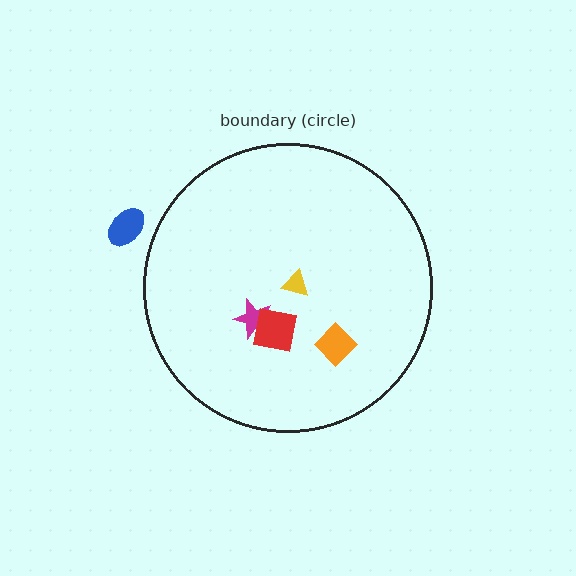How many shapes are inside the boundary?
4 inside, 1 outside.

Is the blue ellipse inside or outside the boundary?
Outside.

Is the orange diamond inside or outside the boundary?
Inside.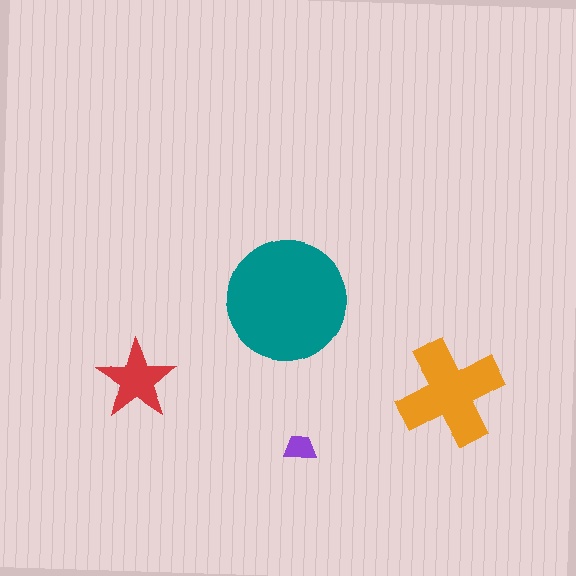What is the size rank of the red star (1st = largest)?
3rd.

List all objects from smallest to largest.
The purple trapezoid, the red star, the orange cross, the teal circle.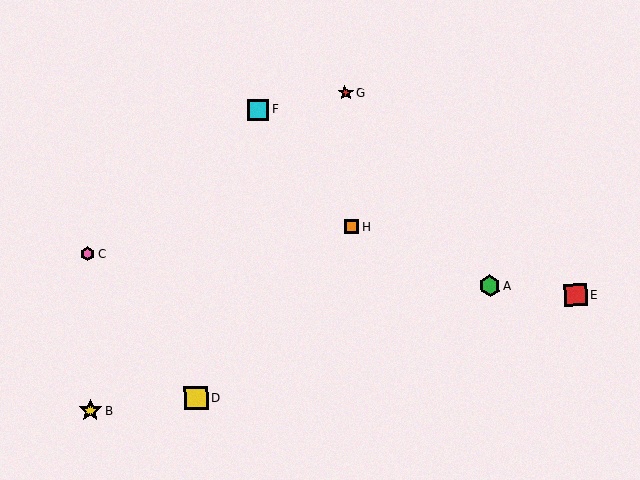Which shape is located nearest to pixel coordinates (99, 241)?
The pink hexagon (labeled C) at (88, 254) is nearest to that location.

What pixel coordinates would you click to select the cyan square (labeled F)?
Click at (258, 109) to select the cyan square F.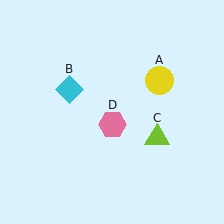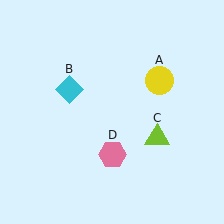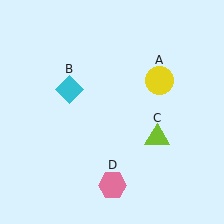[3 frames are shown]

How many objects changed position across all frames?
1 object changed position: pink hexagon (object D).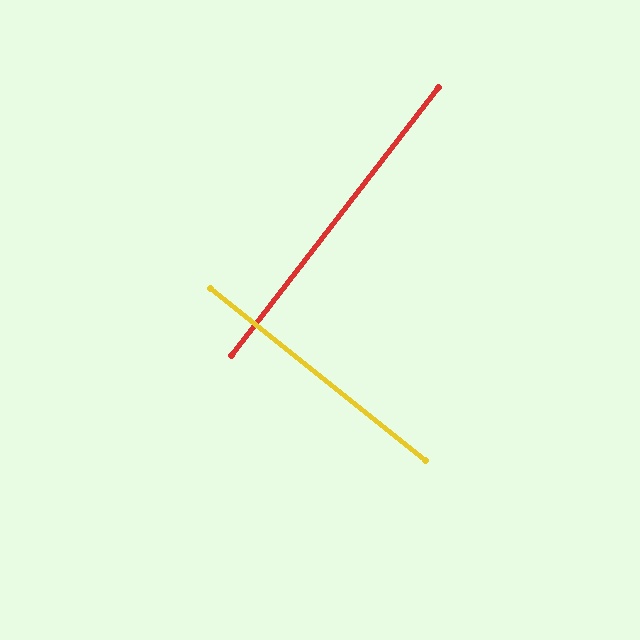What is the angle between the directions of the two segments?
Approximately 89 degrees.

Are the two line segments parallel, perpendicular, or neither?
Perpendicular — they meet at approximately 89°.